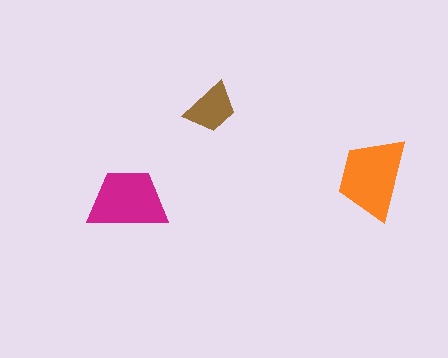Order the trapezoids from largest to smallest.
the orange one, the magenta one, the brown one.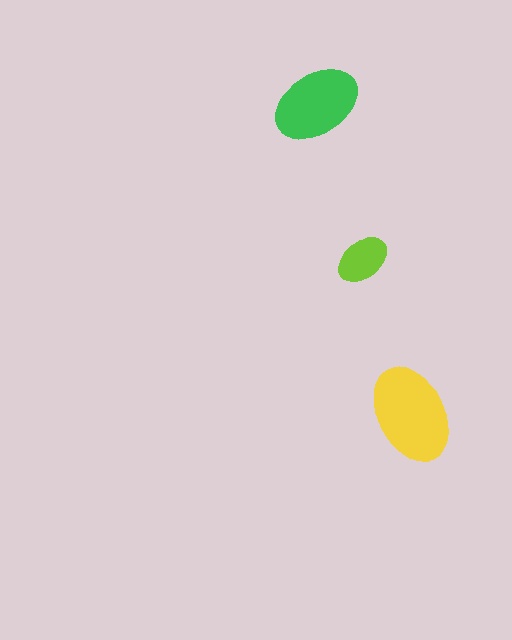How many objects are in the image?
There are 3 objects in the image.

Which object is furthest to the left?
The green ellipse is leftmost.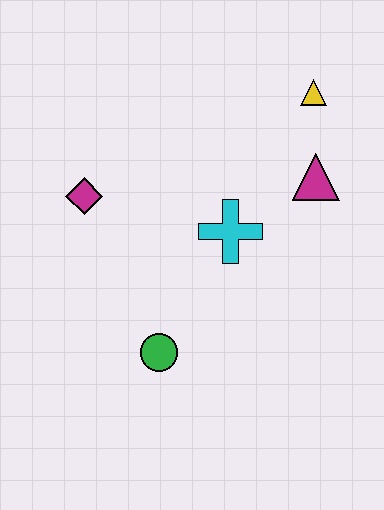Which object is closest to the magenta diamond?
The cyan cross is closest to the magenta diamond.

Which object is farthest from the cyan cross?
The yellow triangle is farthest from the cyan cross.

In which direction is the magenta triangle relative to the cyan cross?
The magenta triangle is to the right of the cyan cross.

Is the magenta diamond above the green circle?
Yes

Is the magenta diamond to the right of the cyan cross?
No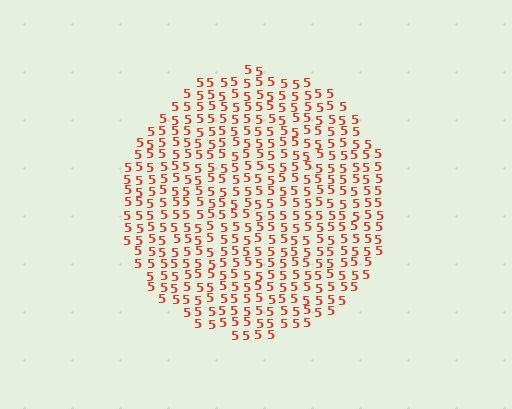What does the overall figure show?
The overall figure shows a circle.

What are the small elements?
The small elements are digit 5's.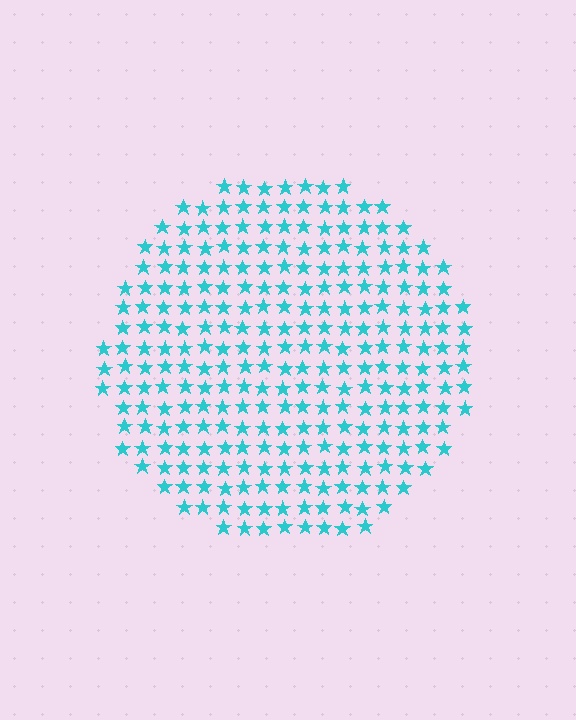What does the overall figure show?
The overall figure shows a circle.